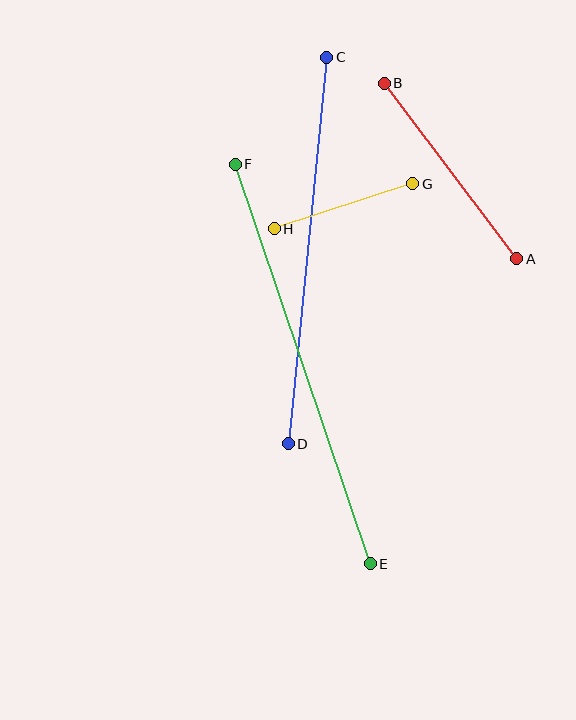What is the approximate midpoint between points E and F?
The midpoint is at approximately (303, 364) pixels.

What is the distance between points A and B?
The distance is approximately 220 pixels.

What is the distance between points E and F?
The distance is approximately 422 pixels.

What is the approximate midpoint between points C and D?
The midpoint is at approximately (308, 251) pixels.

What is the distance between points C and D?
The distance is approximately 388 pixels.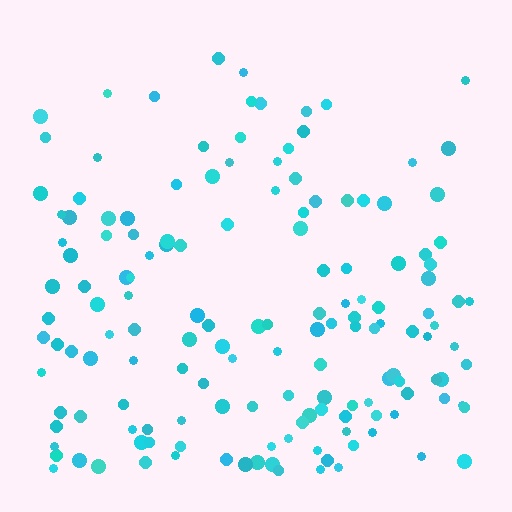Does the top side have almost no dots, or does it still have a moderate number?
Still a moderate number, just noticeably fewer than the bottom.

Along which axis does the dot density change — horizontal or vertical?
Vertical.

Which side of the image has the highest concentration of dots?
The bottom.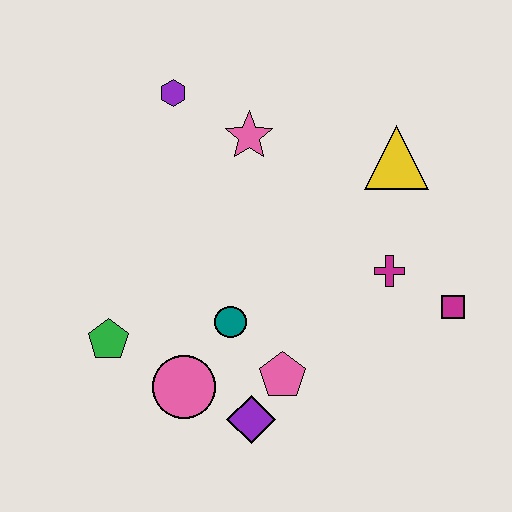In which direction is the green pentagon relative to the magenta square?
The green pentagon is to the left of the magenta square.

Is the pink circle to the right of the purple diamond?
No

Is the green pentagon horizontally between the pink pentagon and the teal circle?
No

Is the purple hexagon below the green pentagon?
No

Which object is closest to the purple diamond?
The pink pentagon is closest to the purple diamond.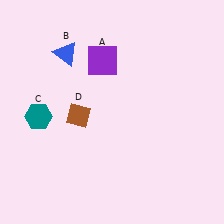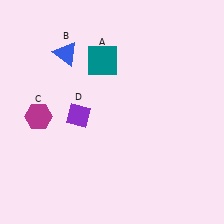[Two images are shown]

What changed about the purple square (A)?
In Image 1, A is purple. In Image 2, it changed to teal.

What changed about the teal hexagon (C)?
In Image 1, C is teal. In Image 2, it changed to magenta.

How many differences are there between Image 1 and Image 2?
There are 3 differences between the two images.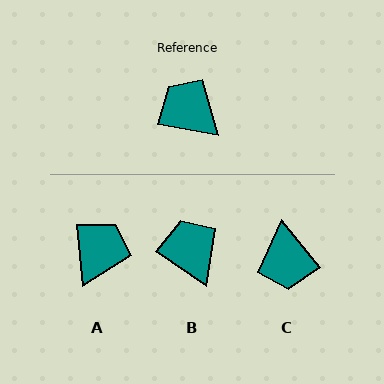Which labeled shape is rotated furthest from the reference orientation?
C, about 140 degrees away.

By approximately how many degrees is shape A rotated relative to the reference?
Approximately 74 degrees clockwise.